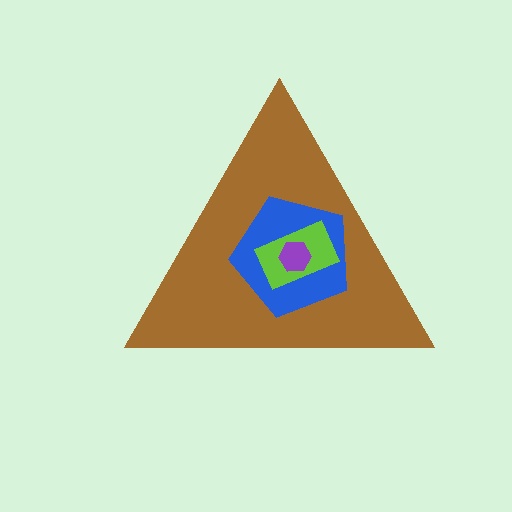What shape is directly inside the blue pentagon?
The lime rectangle.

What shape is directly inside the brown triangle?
The blue pentagon.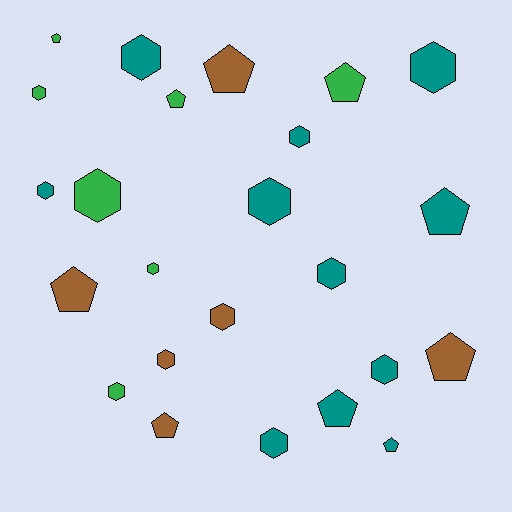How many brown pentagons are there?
There are 4 brown pentagons.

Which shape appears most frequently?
Hexagon, with 14 objects.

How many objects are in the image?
There are 24 objects.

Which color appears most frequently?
Teal, with 11 objects.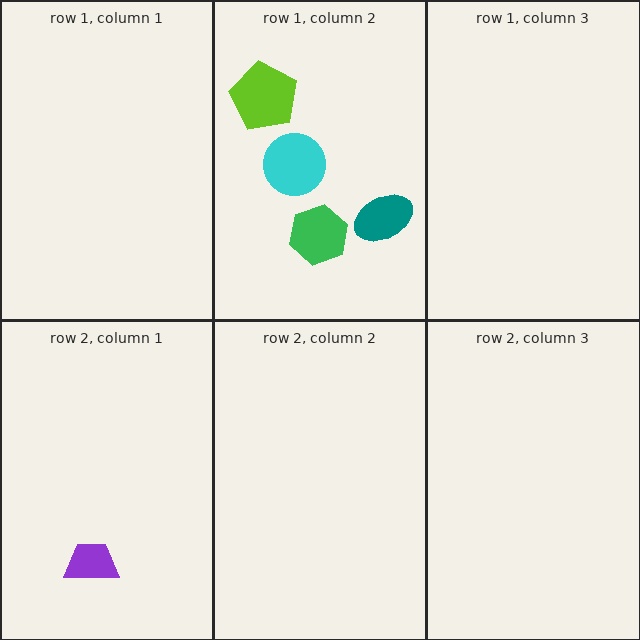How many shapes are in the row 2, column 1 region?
1.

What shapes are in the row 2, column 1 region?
The purple trapezoid.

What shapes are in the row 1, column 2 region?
The teal ellipse, the green hexagon, the cyan circle, the lime pentagon.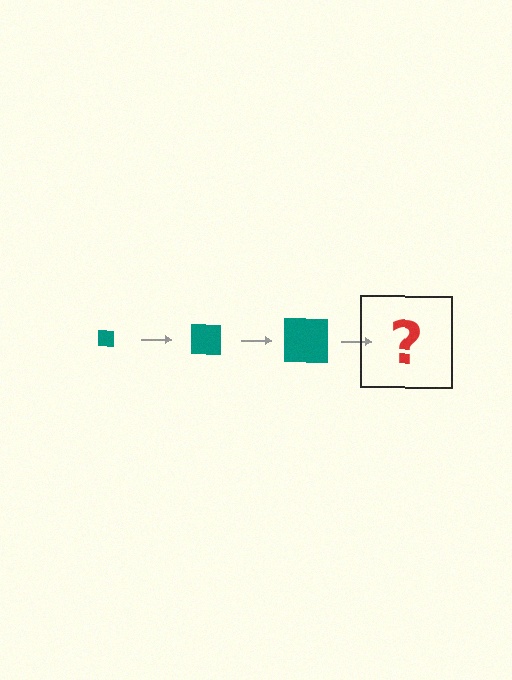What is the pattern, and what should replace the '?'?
The pattern is that the square gets progressively larger each step. The '?' should be a teal square, larger than the previous one.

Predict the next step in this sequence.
The next step is a teal square, larger than the previous one.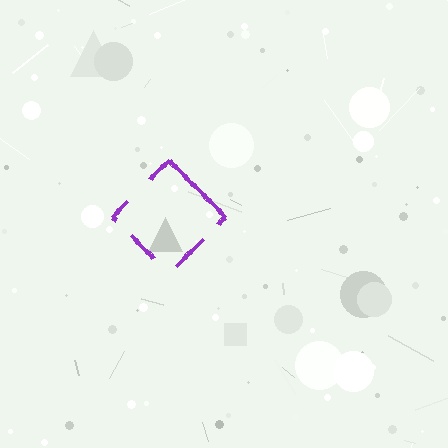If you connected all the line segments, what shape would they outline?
They would outline a diamond.